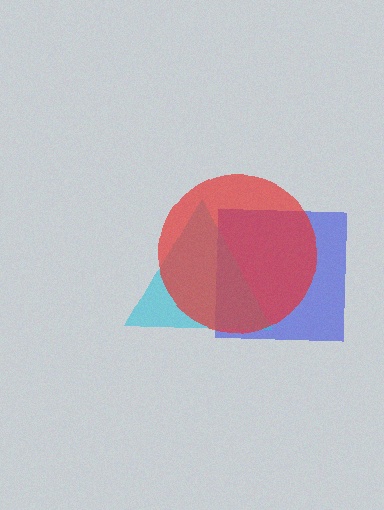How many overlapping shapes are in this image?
There are 3 overlapping shapes in the image.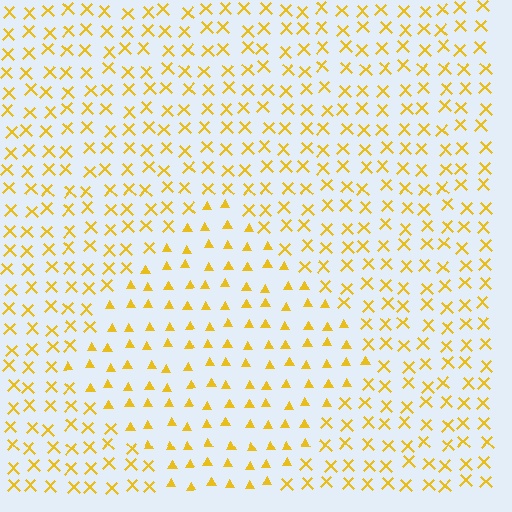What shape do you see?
I see a diamond.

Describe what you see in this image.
The image is filled with small yellow elements arranged in a uniform grid. A diamond-shaped region contains triangles, while the surrounding area contains X marks. The boundary is defined purely by the change in element shape.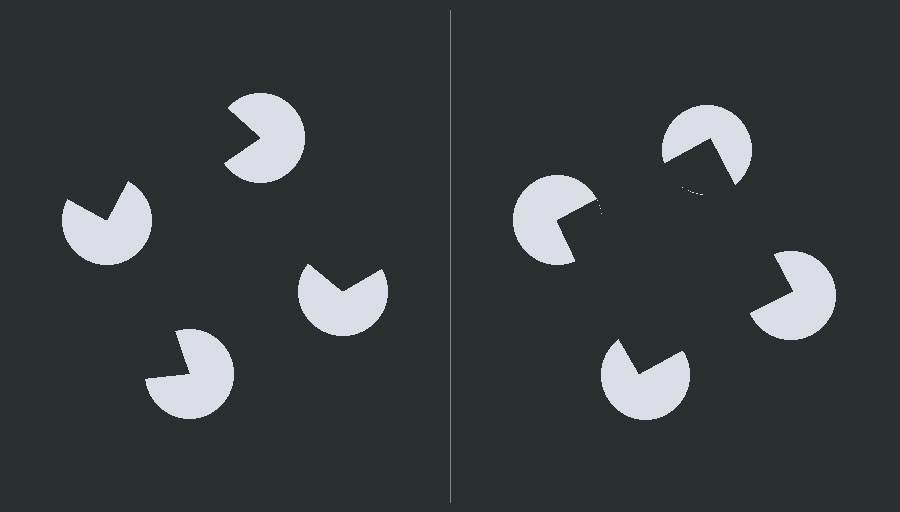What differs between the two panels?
The pac-man discs are positioned identically on both sides; only the wedge orientations differ. On the right they align to a square; on the left they are misaligned.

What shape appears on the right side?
An illusory square.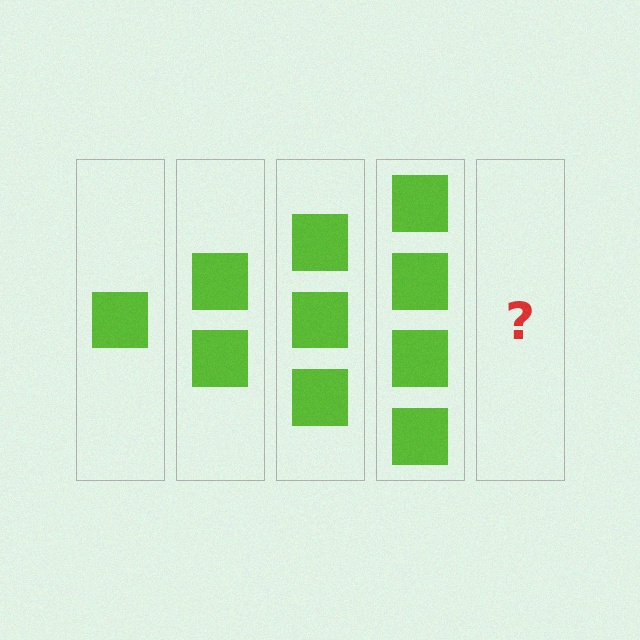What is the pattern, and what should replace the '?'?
The pattern is that each step adds one more square. The '?' should be 5 squares.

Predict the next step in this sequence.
The next step is 5 squares.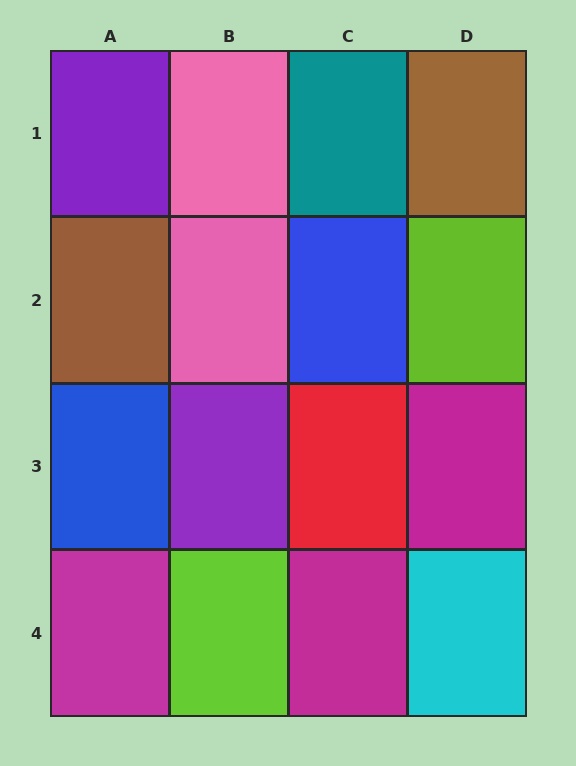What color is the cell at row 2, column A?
Brown.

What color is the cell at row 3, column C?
Red.